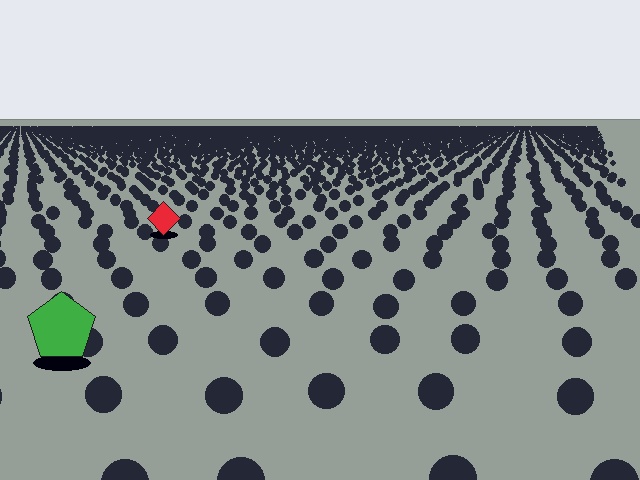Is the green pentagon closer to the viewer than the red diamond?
Yes. The green pentagon is closer — you can tell from the texture gradient: the ground texture is coarser near it.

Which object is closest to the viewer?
The green pentagon is closest. The texture marks near it are larger and more spread out.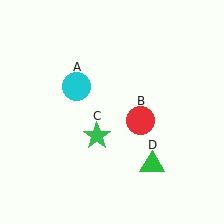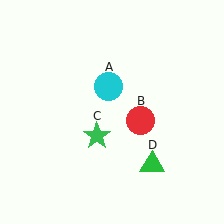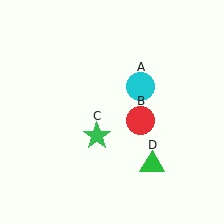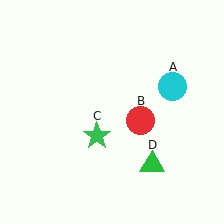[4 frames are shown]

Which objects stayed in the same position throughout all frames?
Red circle (object B) and green star (object C) and green triangle (object D) remained stationary.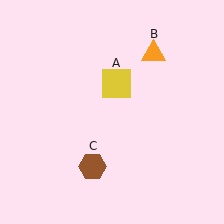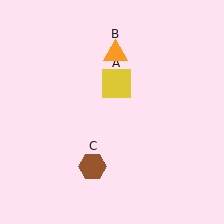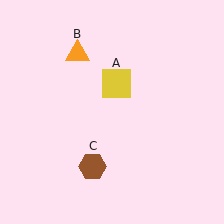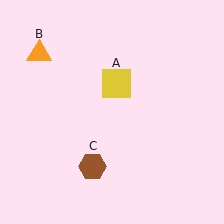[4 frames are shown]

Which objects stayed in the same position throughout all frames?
Yellow square (object A) and brown hexagon (object C) remained stationary.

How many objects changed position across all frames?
1 object changed position: orange triangle (object B).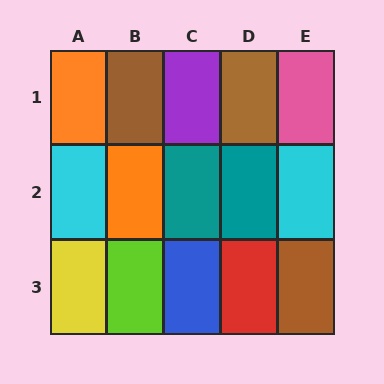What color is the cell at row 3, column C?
Blue.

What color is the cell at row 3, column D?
Red.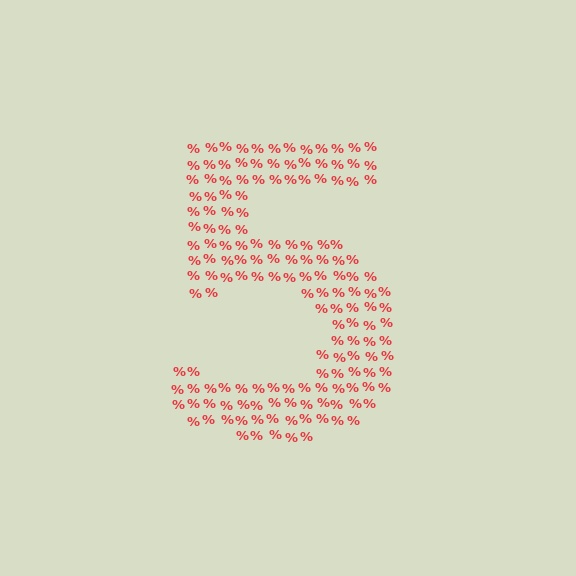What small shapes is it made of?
It is made of small percent signs.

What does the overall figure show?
The overall figure shows the digit 5.